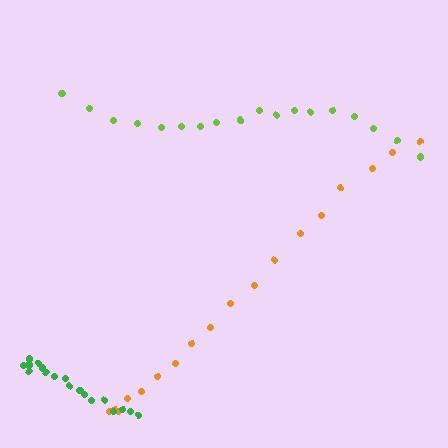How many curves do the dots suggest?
There are 3 distinct paths.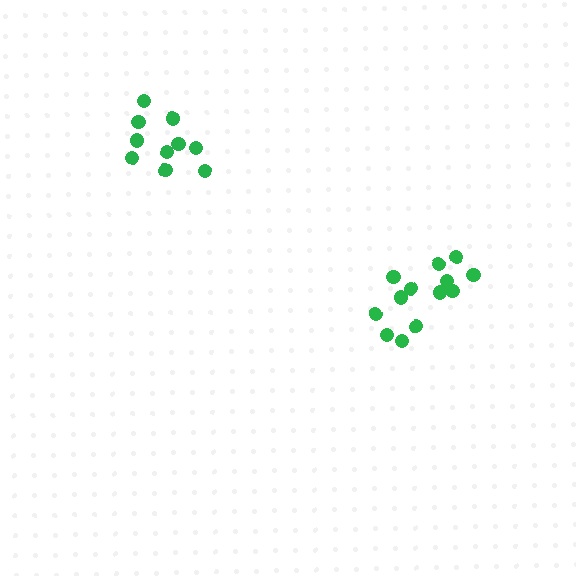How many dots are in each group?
Group 1: 10 dots, Group 2: 13 dots (23 total).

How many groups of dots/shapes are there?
There are 2 groups.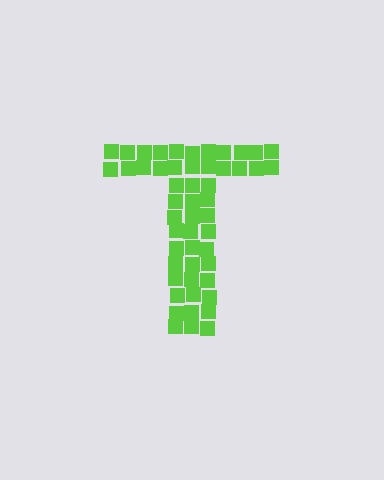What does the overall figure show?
The overall figure shows the letter T.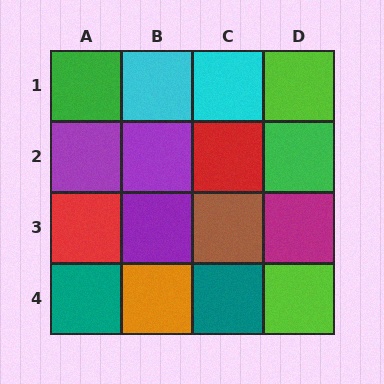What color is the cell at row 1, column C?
Cyan.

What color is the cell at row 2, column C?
Red.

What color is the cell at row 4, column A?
Teal.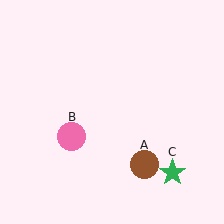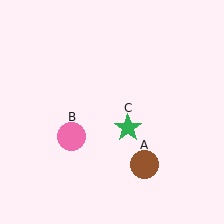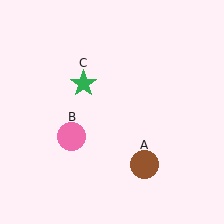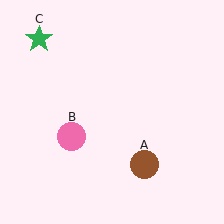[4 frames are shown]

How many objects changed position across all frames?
1 object changed position: green star (object C).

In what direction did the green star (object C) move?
The green star (object C) moved up and to the left.